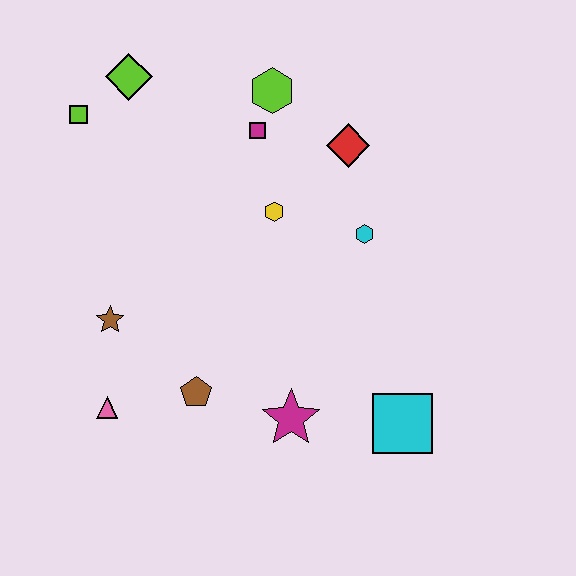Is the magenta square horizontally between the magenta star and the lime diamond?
Yes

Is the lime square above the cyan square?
Yes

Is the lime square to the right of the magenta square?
No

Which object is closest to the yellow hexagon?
The magenta square is closest to the yellow hexagon.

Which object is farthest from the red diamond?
The pink triangle is farthest from the red diamond.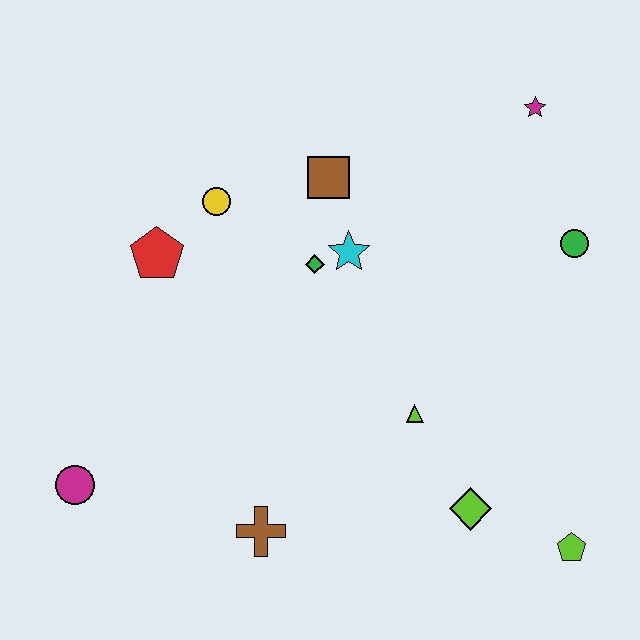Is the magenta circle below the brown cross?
No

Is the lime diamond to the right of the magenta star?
No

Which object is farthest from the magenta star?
The magenta circle is farthest from the magenta star.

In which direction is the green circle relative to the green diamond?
The green circle is to the right of the green diamond.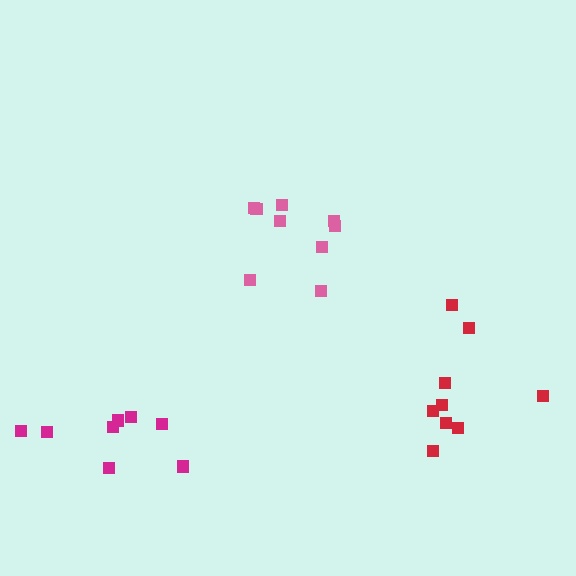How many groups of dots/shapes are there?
There are 3 groups.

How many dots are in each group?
Group 1: 10 dots, Group 2: 8 dots, Group 3: 9 dots (27 total).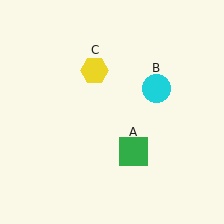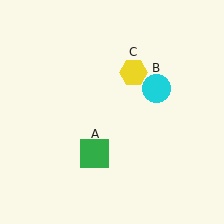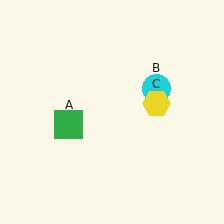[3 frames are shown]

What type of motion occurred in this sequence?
The green square (object A), yellow hexagon (object C) rotated clockwise around the center of the scene.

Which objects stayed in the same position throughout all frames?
Cyan circle (object B) remained stationary.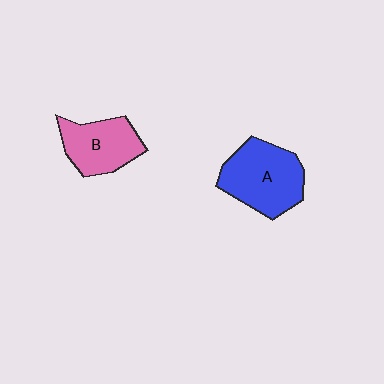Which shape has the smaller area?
Shape B (pink).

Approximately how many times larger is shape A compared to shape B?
Approximately 1.3 times.